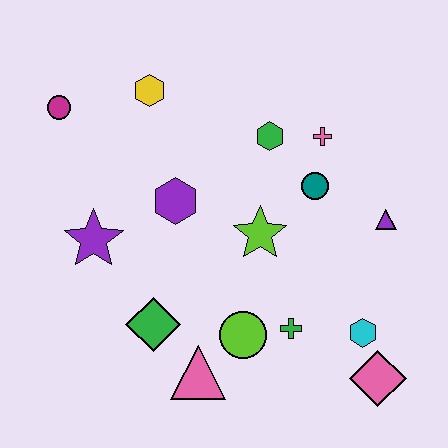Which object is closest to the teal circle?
The pink cross is closest to the teal circle.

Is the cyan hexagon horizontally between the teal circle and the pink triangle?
No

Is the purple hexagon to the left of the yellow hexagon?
No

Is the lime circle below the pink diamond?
No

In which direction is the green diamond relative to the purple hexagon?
The green diamond is below the purple hexagon.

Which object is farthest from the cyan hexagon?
The magenta circle is farthest from the cyan hexagon.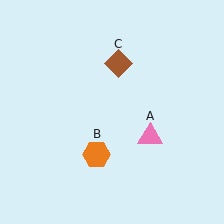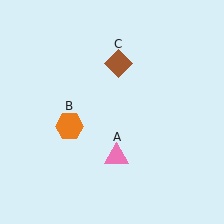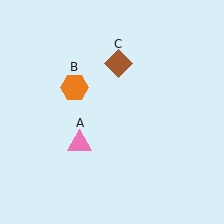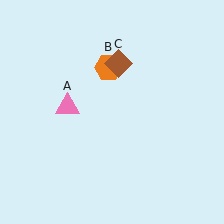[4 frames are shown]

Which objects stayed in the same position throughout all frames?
Brown diamond (object C) remained stationary.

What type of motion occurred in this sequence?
The pink triangle (object A), orange hexagon (object B) rotated clockwise around the center of the scene.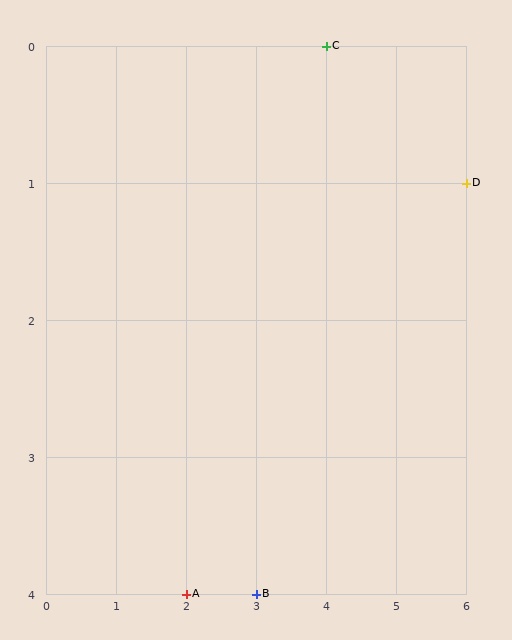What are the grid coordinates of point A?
Point A is at grid coordinates (2, 4).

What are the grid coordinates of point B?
Point B is at grid coordinates (3, 4).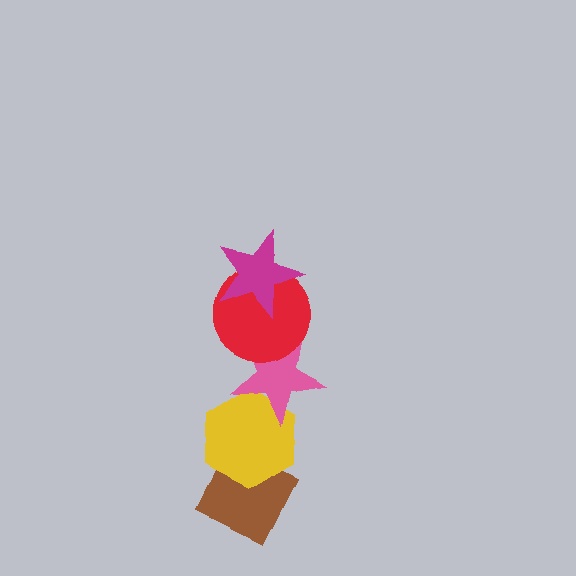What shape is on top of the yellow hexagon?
The pink star is on top of the yellow hexagon.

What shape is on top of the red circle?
The magenta star is on top of the red circle.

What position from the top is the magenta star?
The magenta star is 1st from the top.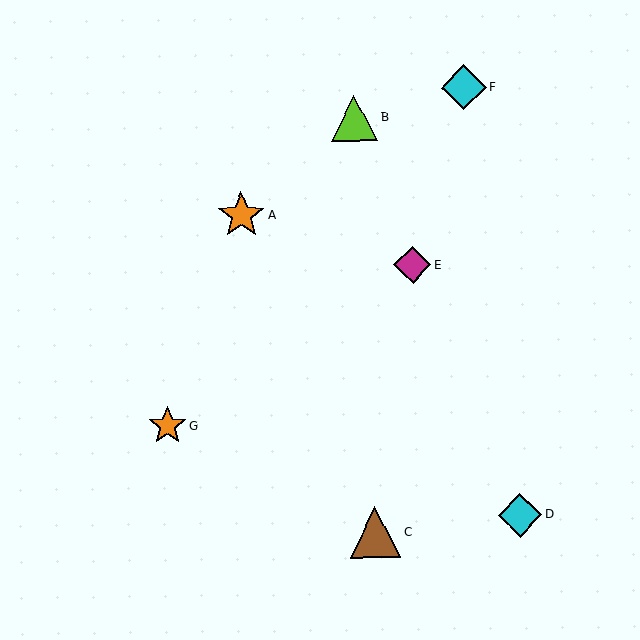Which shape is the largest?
The brown triangle (labeled C) is the largest.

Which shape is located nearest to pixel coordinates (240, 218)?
The orange star (labeled A) at (241, 215) is nearest to that location.